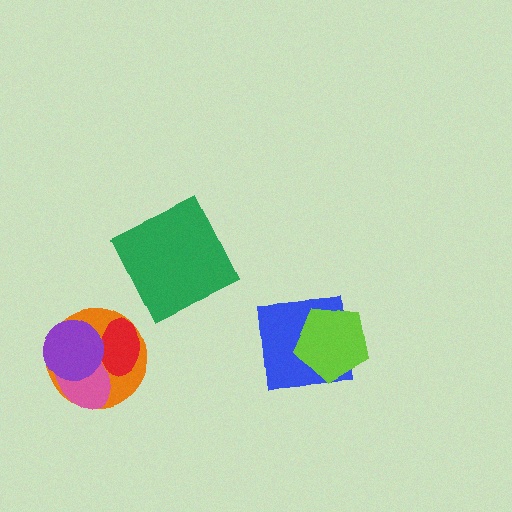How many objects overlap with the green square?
0 objects overlap with the green square.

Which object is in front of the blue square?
The lime pentagon is in front of the blue square.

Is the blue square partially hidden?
Yes, it is partially covered by another shape.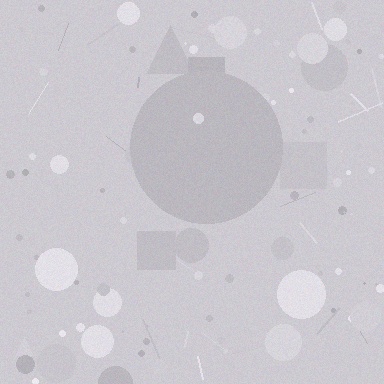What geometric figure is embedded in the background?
A circle is embedded in the background.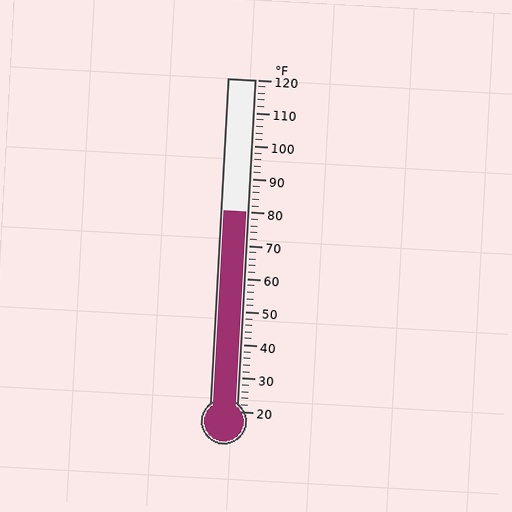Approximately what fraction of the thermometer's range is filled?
The thermometer is filled to approximately 60% of its range.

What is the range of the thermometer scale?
The thermometer scale ranges from 20°F to 120°F.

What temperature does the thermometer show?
The thermometer shows approximately 80°F.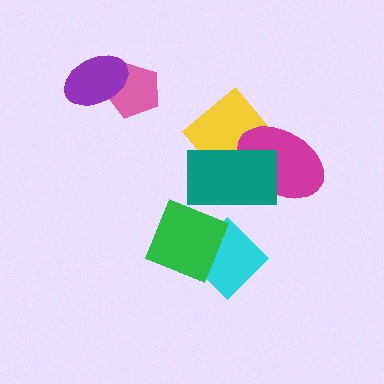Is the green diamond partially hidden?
Yes, it is partially covered by another shape.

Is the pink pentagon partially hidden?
Yes, it is partially covered by another shape.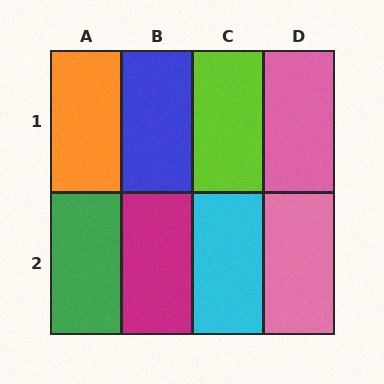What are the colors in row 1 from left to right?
Orange, blue, lime, pink.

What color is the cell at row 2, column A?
Green.